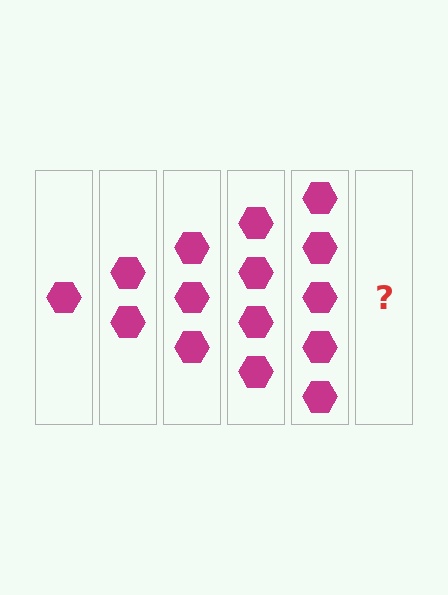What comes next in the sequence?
The next element should be 6 hexagons.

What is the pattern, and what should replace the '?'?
The pattern is that each step adds one more hexagon. The '?' should be 6 hexagons.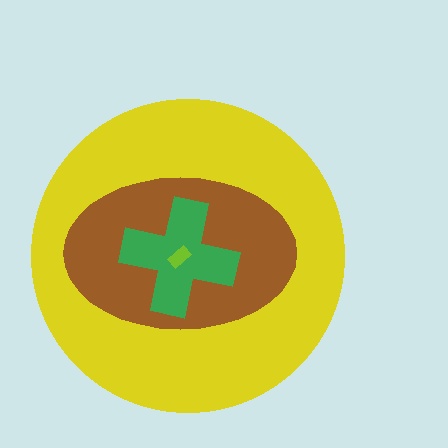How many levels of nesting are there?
4.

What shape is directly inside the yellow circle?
The brown ellipse.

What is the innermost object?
The lime rectangle.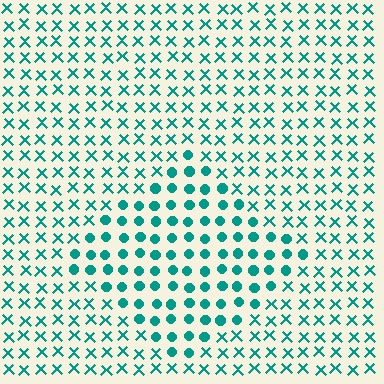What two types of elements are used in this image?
The image uses circles inside the diamond region and X marks outside it.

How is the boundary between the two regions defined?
The boundary is defined by a change in element shape: circles inside vs. X marks outside. All elements share the same color and spacing.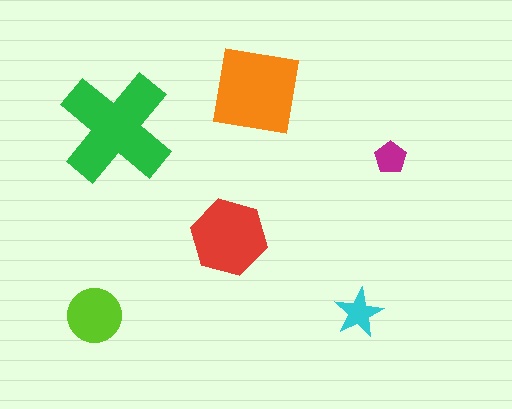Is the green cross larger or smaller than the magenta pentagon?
Larger.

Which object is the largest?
The green cross.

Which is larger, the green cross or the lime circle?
The green cross.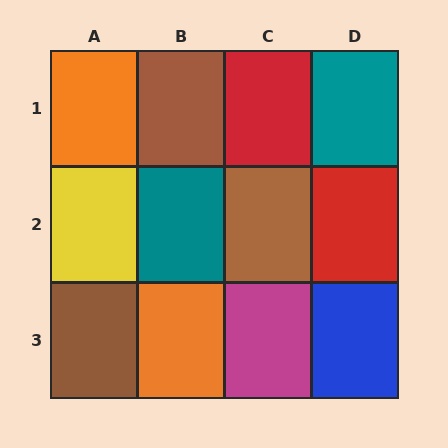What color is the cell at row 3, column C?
Magenta.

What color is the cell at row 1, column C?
Red.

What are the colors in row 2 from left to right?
Yellow, teal, brown, red.